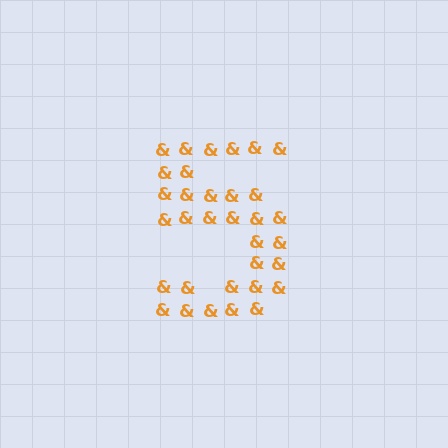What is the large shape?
The large shape is the digit 5.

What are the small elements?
The small elements are ampersands.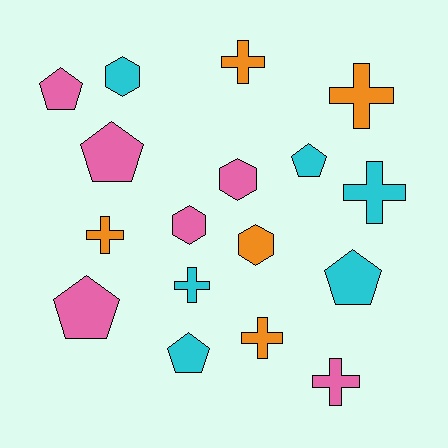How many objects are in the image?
There are 17 objects.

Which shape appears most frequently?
Cross, with 7 objects.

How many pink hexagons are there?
There are 2 pink hexagons.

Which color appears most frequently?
Pink, with 6 objects.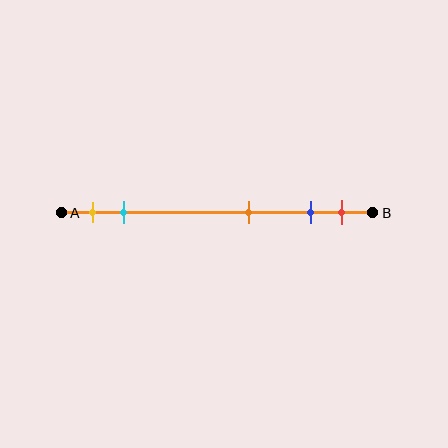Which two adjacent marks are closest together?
The blue and red marks are the closest adjacent pair.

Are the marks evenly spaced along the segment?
No, the marks are not evenly spaced.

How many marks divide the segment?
There are 5 marks dividing the segment.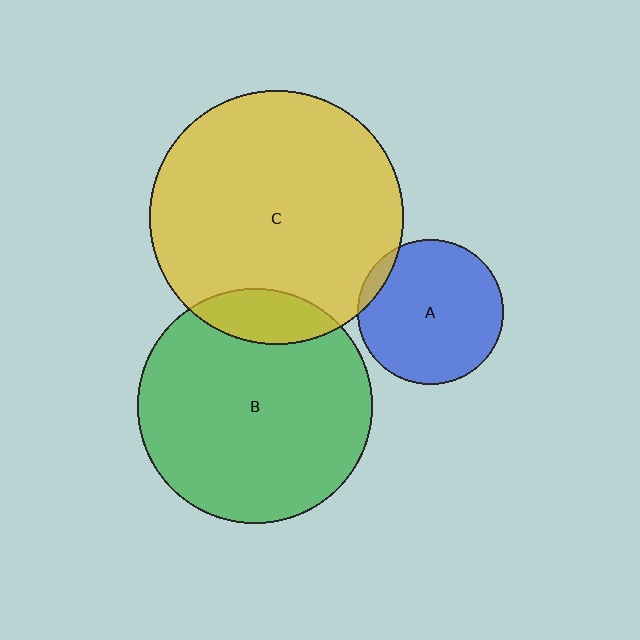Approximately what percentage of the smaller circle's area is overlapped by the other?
Approximately 15%.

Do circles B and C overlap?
Yes.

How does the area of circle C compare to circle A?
Approximately 3.1 times.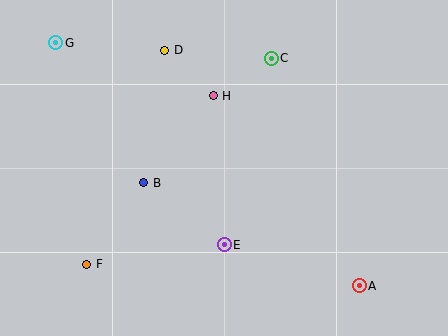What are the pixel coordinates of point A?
Point A is at (359, 286).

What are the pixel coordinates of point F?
Point F is at (87, 264).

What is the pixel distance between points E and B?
The distance between E and B is 101 pixels.